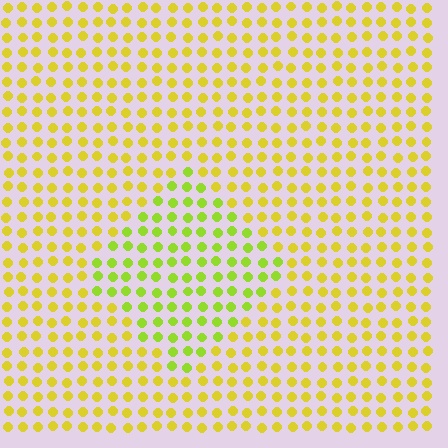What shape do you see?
I see a diamond.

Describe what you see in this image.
The image is filled with small yellow elements in a uniform arrangement. A diamond-shaped region is visible where the elements are tinted to a slightly different hue, forming a subtle color boundary.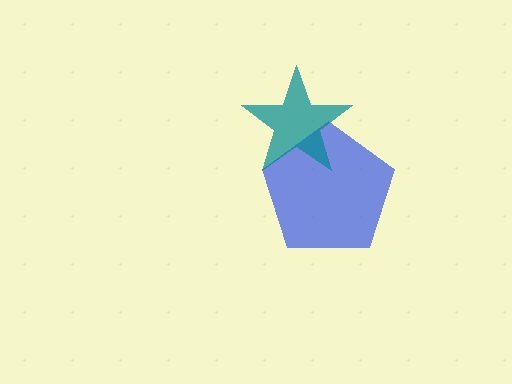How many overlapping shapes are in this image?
There are 2 overlapping shapes in the image.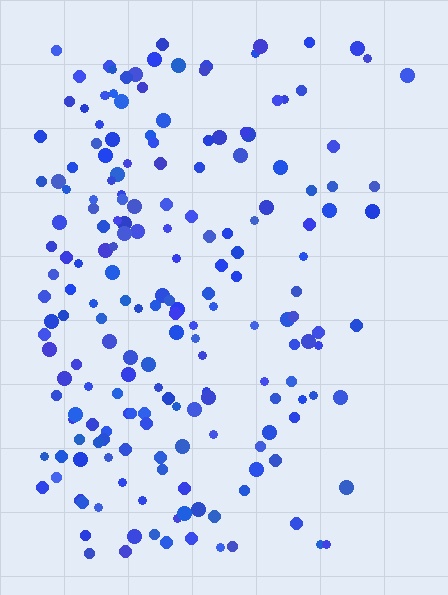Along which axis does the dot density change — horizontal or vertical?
Horizontal.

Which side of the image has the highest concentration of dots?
The left.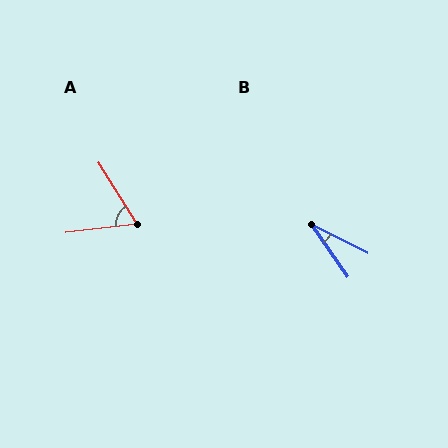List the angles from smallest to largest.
B (29°), A (64°).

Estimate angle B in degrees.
Approximately 29 degrees.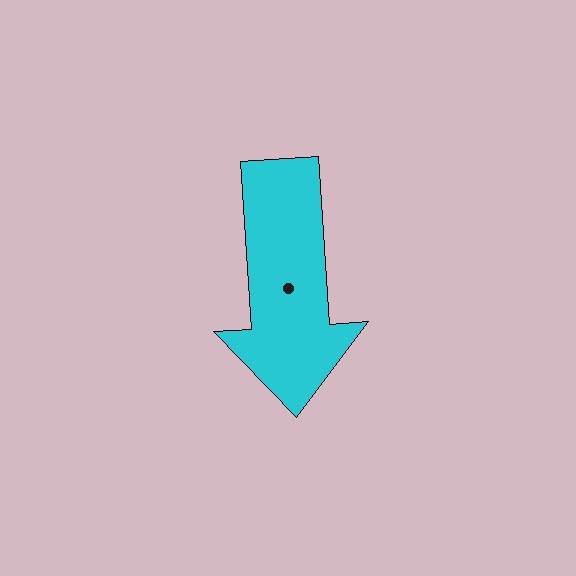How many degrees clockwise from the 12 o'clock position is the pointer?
Approximately 176 degrees.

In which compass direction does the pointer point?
South.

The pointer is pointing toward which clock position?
Roughly 6 o'clock.